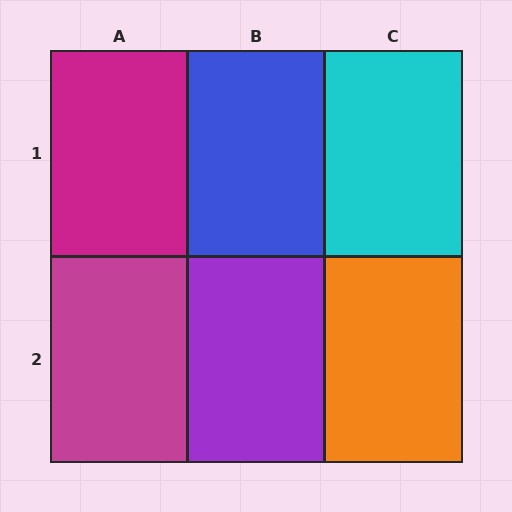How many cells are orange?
1 cell is orange.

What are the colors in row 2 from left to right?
Magenta, purple, orange.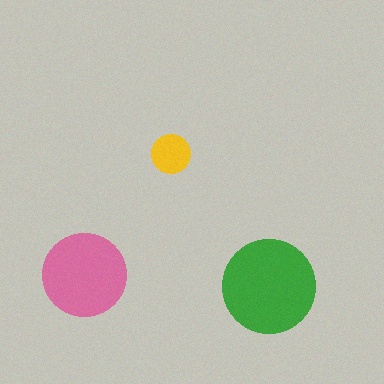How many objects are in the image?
There are 3 objects in the image.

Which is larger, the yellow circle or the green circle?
The green one.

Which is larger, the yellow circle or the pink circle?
The pink one.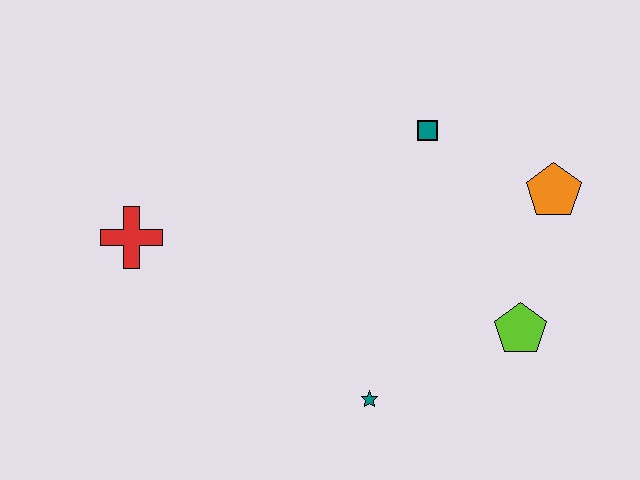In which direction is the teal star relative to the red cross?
The teal star is to the right of the red cross.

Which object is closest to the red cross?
The teal star is closest to the red cross.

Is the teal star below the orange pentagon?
Yes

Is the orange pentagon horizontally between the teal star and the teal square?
No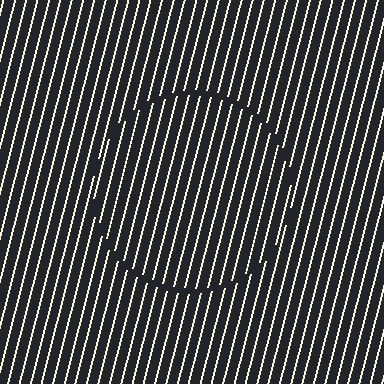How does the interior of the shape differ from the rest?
The interior of the shape contains the same grating, shifted by half a period — the contour is defined by the phase discontinuity where line-ends from the inner and outer gratings abut.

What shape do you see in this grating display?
An illusory circle. The interior of the shape contains the same grating, shifted by half a period — the contour is defined by the phase discontinuity where line-ends from the inner and outer gratings abut.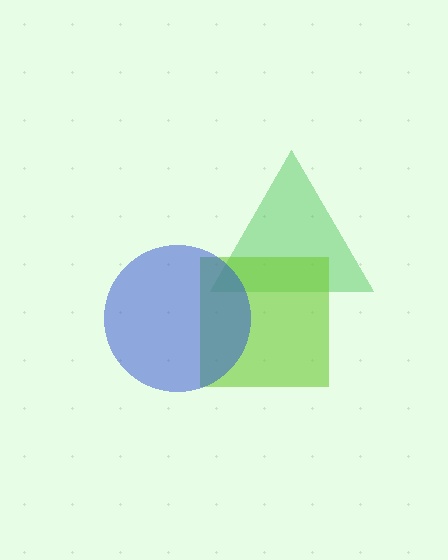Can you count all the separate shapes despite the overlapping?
Yes, there are 3 separate shapes.